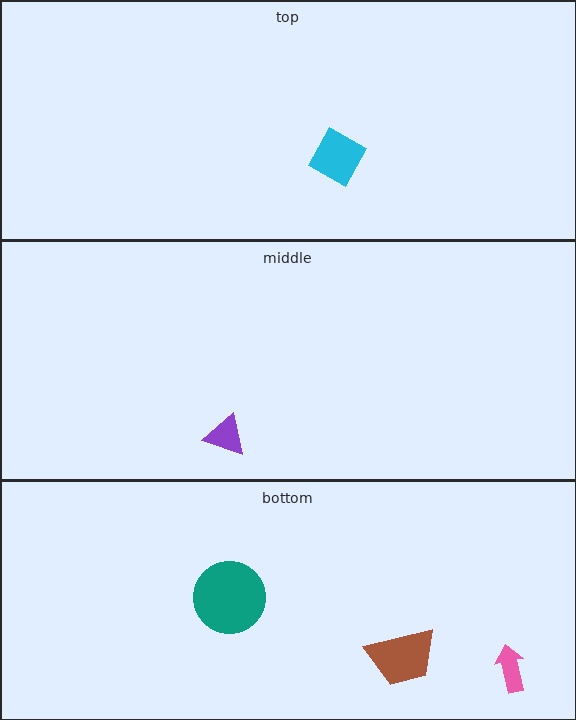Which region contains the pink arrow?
The bottom region.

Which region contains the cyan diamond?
The top region.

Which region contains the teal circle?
The bottom region.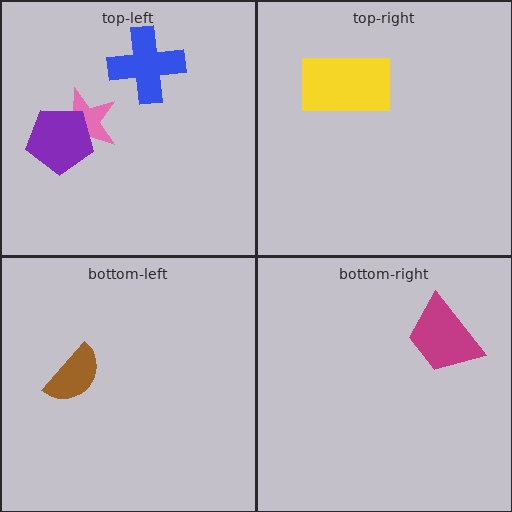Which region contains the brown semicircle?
The bottom-left region.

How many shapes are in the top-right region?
1.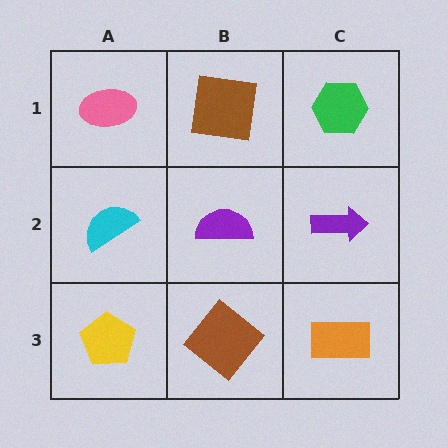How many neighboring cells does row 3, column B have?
3.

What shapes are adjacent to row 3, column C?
A purple arrow (row 2, column C), a brown diamond (row 3, column B).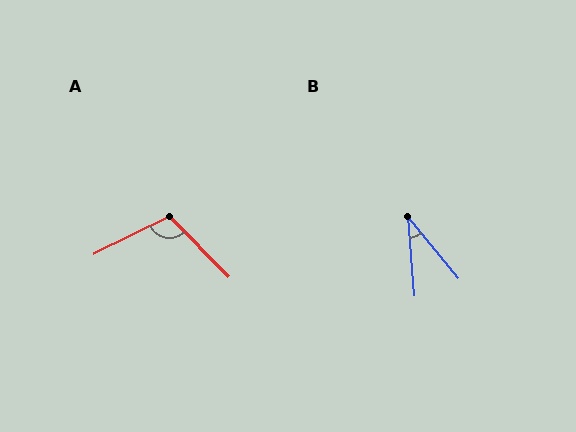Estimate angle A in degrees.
Approximately 108 degrees.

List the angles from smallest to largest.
B (35°), A (108°).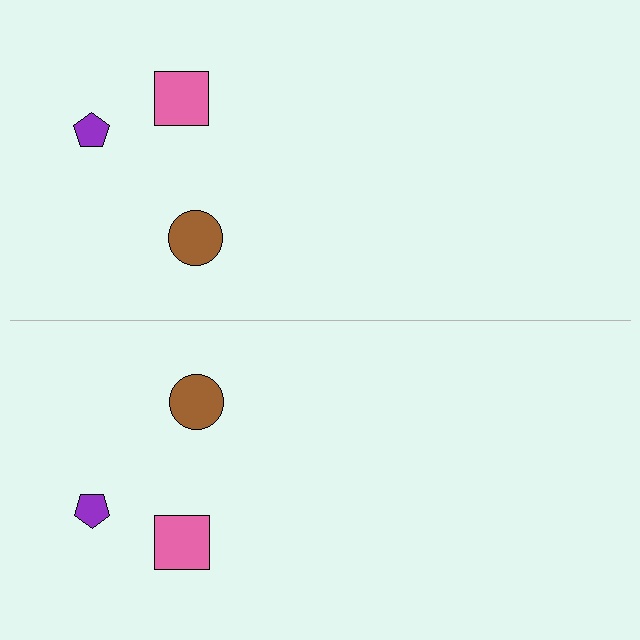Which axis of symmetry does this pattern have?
The pattern has a horizontal axis of symmetry running through the center of the image.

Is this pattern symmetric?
Yes, this pattern has bilateral (reflection) symmetry.